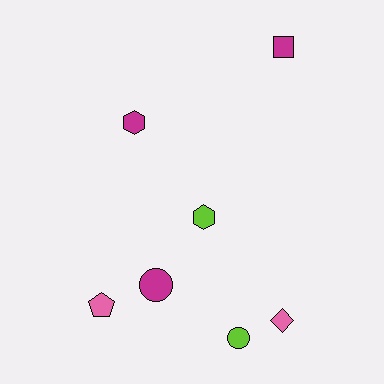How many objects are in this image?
There are 7 objects.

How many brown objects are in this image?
There are no brown objects.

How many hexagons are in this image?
There are 2 hexagons.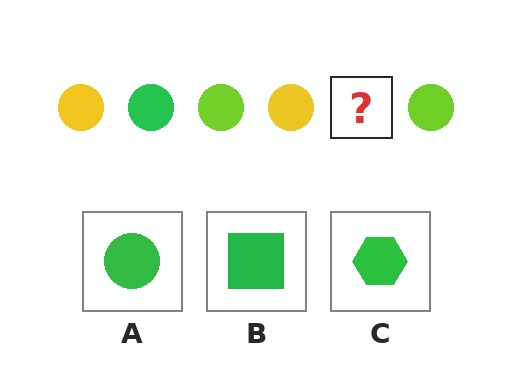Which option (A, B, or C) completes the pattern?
A.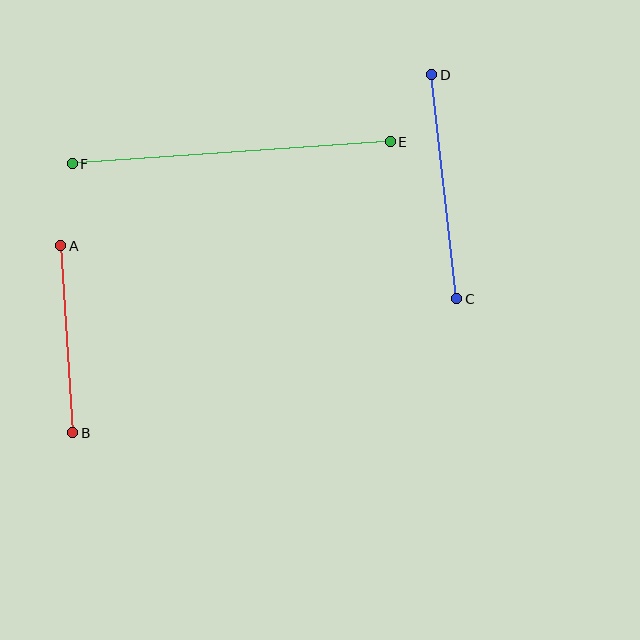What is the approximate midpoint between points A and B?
The midpoint is at approximately (67, 339) pixels.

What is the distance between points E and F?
The distance is approximately 319 pixels.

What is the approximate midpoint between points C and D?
The midpoint is at approximately (444, 187) pixels.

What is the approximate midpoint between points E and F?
The midpoint is at approximately (231, 153) pixels.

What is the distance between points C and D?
The distance is approximately 226 pixels.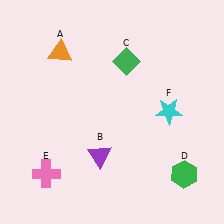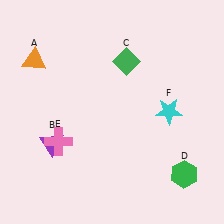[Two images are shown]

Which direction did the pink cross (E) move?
The pink cross (E) moved up.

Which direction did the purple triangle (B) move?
The purple triangle (B) moved left.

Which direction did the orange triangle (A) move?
The orange triangle (A) moved left.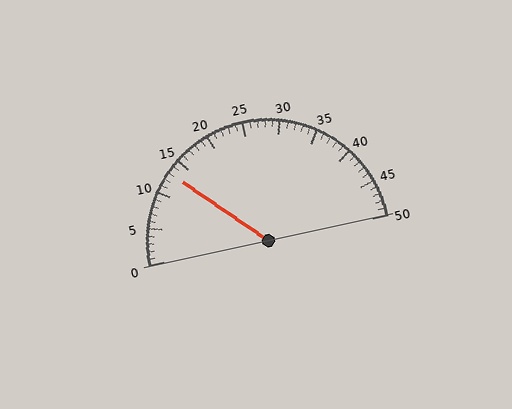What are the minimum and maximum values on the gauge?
The gauge ranges from 0 to 50.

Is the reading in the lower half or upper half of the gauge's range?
The reading is in the lower half of the range (0 to 50).